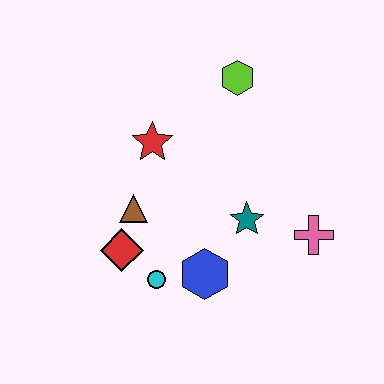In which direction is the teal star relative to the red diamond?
The teal star is to the right of the red diamond.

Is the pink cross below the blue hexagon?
No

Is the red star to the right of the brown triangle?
Yes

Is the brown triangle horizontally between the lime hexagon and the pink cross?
No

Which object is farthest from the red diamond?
The lime hexagon is farthest from the red diamond.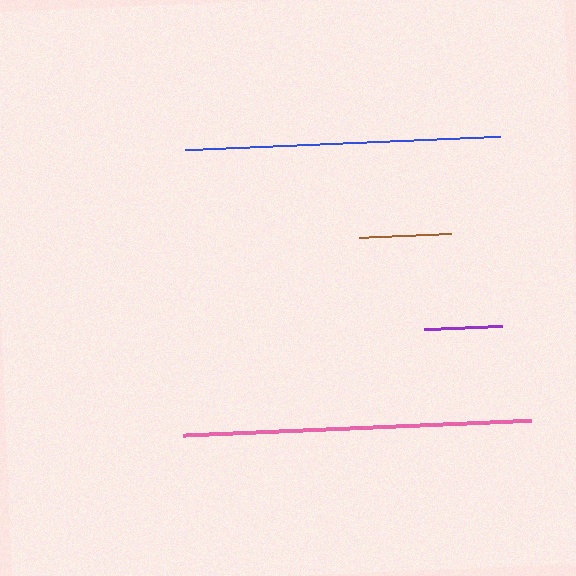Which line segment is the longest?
The pink line is the longest at approximately 349 pixels.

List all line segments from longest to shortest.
From longest to shortest: pink, blue, brown, purple.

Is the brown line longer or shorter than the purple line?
The brown line is longer than the purple line.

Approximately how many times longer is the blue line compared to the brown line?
The blue line is approximately 3.4 times the length of the brown line.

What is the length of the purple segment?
The purple segment is approximately 78 pixels long.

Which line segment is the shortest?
The purple line is the shortest at approximately 78 pixels.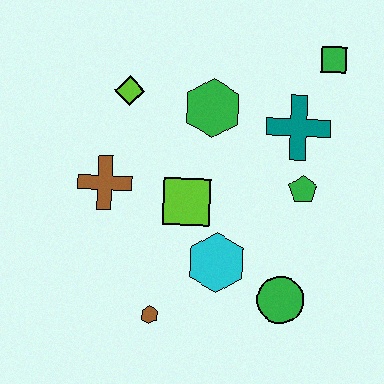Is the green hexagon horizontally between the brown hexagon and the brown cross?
No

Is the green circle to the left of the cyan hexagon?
No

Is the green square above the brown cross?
Yes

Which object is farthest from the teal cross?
The brown hexagon is farthest from the teal cross.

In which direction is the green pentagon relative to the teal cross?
The green pentagon is below the teal cross.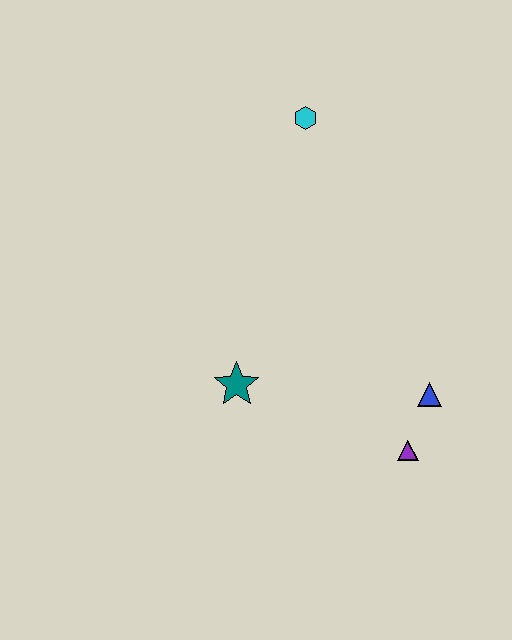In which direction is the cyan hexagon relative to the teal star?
The cyan hexagon is above the teal star.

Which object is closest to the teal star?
The purple triangle is closest to the teal star.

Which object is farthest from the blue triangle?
The cyan hexagon is farthest from the blue triangle.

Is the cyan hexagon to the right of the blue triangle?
No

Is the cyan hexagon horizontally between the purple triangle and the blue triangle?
No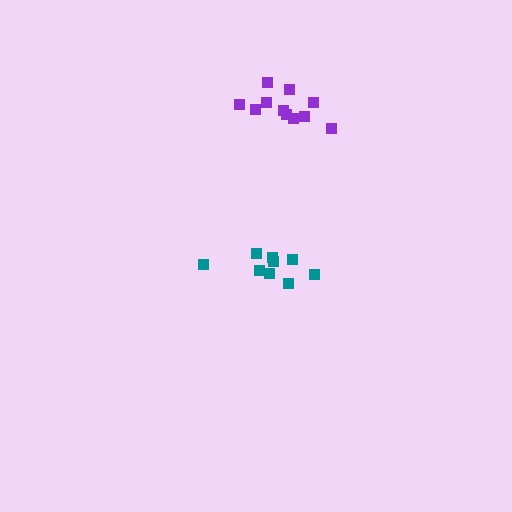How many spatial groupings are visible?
There are 2 spatial groupings.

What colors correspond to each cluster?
The clusters are colored: purple, teal.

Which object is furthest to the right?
The purple cluster is rightmost.